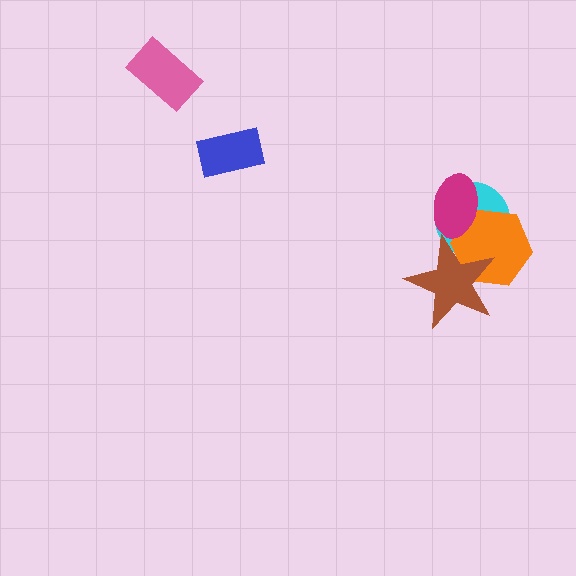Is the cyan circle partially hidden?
Yes, it is partially covered by another shape.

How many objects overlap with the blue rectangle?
0 objects overlap with the blue rectangle.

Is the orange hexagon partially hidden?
Yes, it is partially covered by another shape.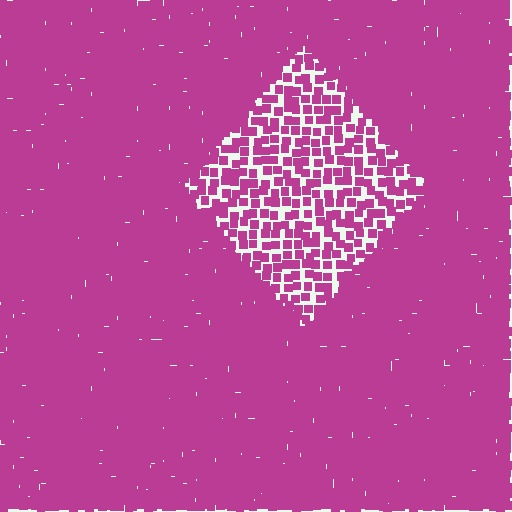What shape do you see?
I see a diamond.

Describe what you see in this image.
The image contains small magenta elements arranged at two different densities. A diamond-shaped region is visible where the elements are less densely packed than the surrounding area.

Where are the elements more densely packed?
The elements are more densely packed outside the diamond boundary.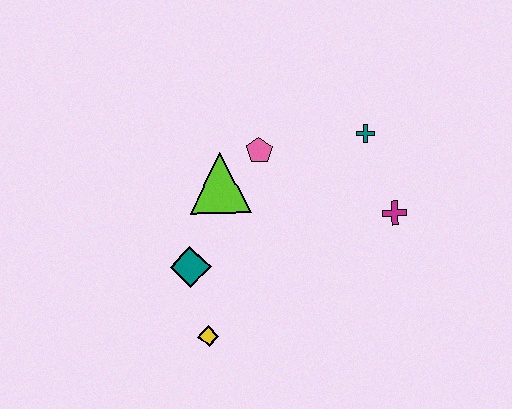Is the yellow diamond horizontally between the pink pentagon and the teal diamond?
Yes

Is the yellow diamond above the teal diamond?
No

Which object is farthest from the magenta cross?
The yellow diamond is farthest from the magenta cross.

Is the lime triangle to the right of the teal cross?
No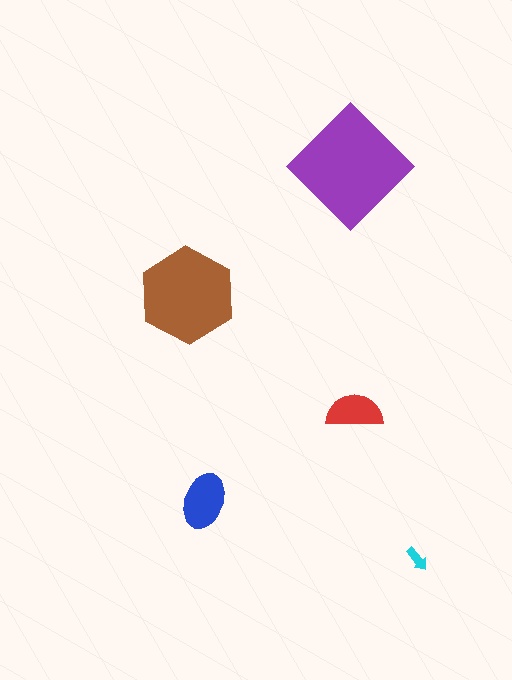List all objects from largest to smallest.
The purple diamond, the brown hexagon, the blue ellipse, the red semicircle, the cyan arrow.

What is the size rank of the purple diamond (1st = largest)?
1st.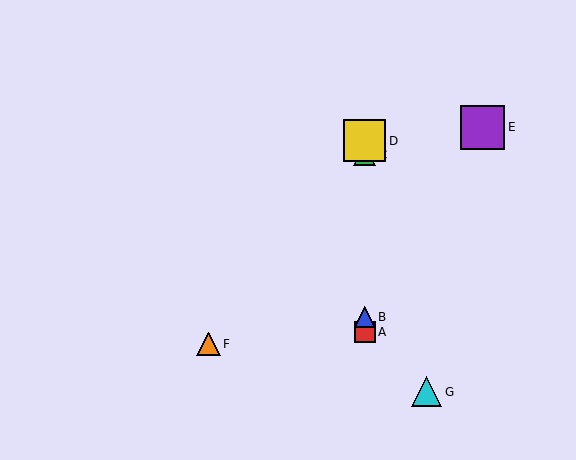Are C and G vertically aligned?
No, C is at x≈365 and G is at x≈427.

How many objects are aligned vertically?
4 objects (A, B, C, D) are aligned vertically.